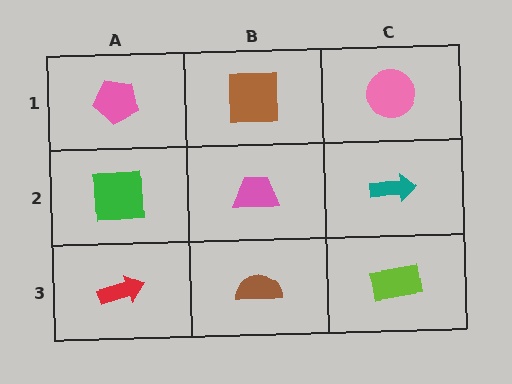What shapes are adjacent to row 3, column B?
A pink trapezoid (row 2, column B), a red arrow (row 3, column A), a lime rectangle (row 3, column C).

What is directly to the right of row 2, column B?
A teal arrow.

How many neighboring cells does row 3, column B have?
3.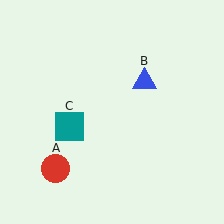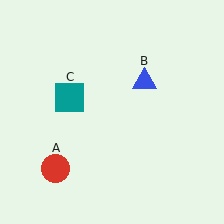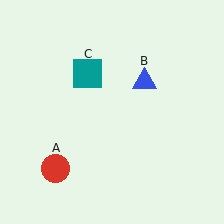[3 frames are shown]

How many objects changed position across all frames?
1 object changed position: teal square (object C).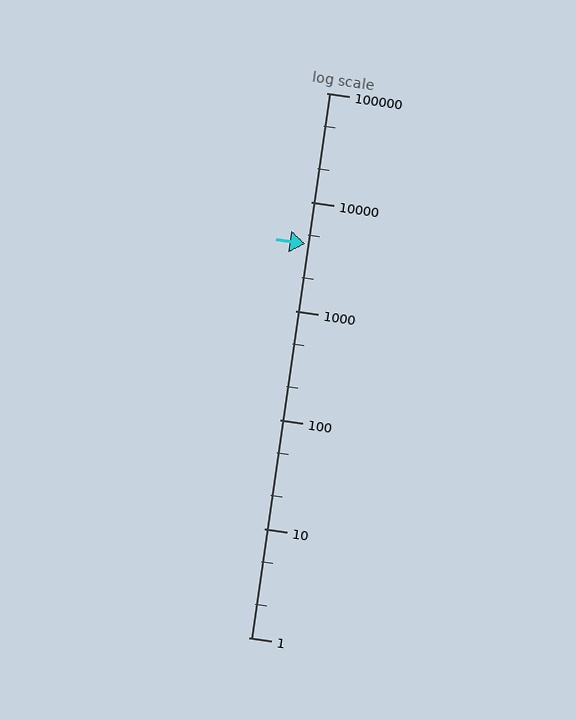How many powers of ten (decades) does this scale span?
The scale spans 5 decades, from 1 to 100000.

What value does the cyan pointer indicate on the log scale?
The pointer indicates approximately 4100.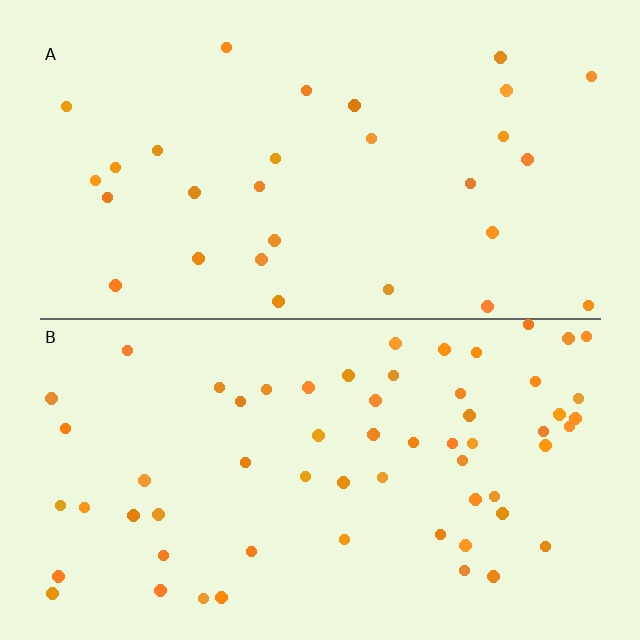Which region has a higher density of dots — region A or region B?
B (the bottom).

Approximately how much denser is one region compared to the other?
Approximately 2.0× — region B over region A.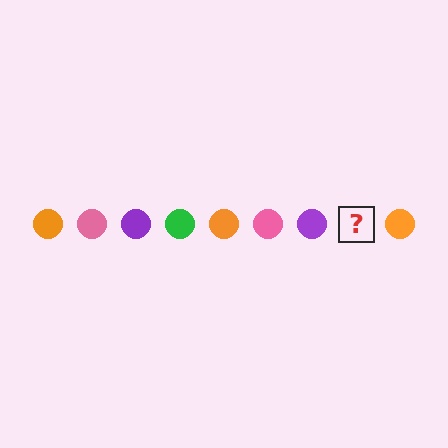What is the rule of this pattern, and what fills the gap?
The rule is that the pattern cycles through orange, pink, purple, green circles. The gap should be filled with a green circle.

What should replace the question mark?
The question mark should be replaced with a green circle.